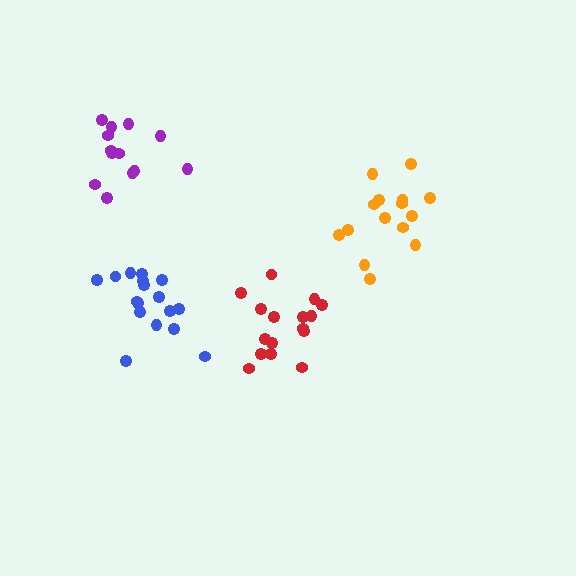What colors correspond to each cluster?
The clusters are colored: red, orange, purple, blue.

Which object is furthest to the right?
The orange cluster is rightmost.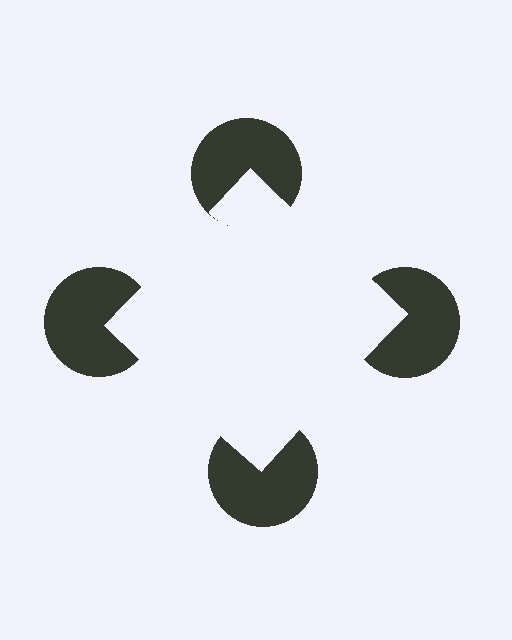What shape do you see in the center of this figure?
An illusory square — its edges are inferred from the aligned wedge cuts in the pac-man discs, not physically drawn.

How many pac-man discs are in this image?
There are 4 — one at each vertex of the illusory square.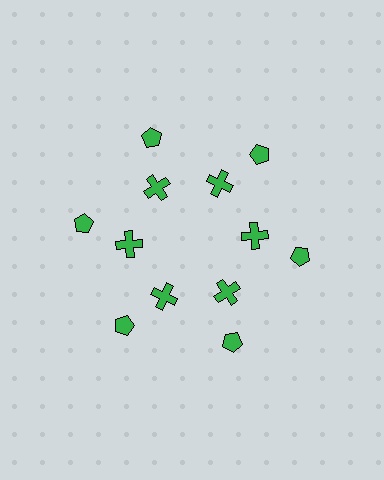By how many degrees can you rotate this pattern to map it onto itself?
The pattern maps onto itself every 60 degrees of rotation.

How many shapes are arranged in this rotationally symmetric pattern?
There are 12 shapes, arranged in 6 groups of 2.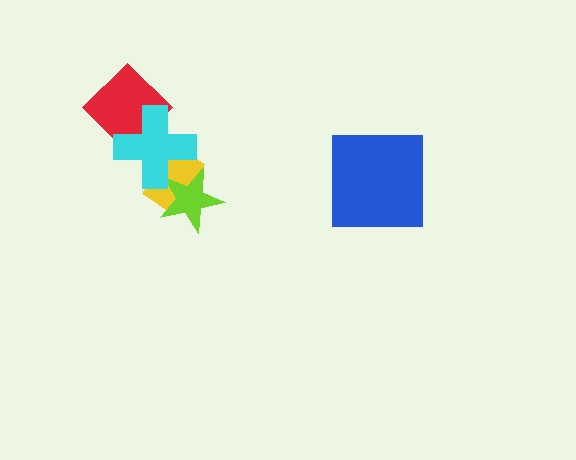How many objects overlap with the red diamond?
1 object overlaps with the red diamond.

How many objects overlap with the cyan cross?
3 objects overlap with the cyan cross.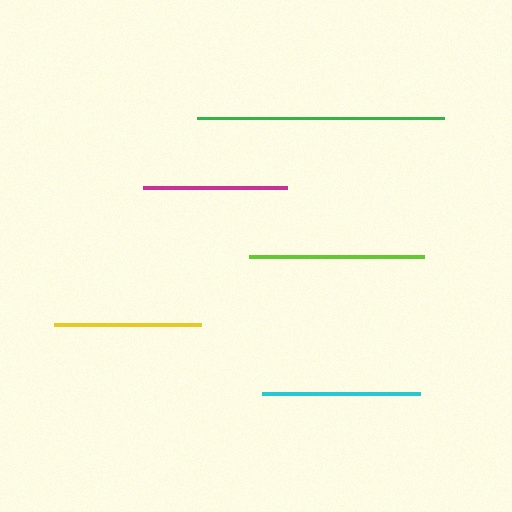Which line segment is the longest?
The green line is the longest at approximately 247 pixels.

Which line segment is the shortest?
The magenta line is the shortest at approximately 144 pixels.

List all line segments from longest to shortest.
From longest to shortest: green, lime, cyan, yellow, magenta.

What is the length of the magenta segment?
The magenta segment is approximately 144 pixels long.